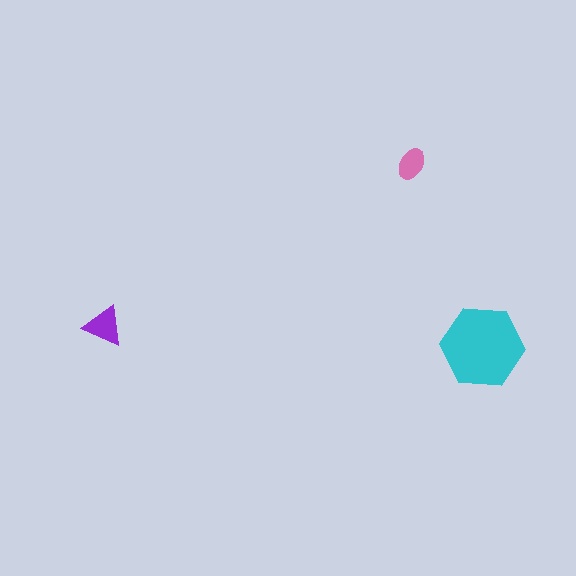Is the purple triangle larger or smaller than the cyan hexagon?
Smaller.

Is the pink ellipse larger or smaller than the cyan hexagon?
Smaller.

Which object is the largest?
The cyan hexagon.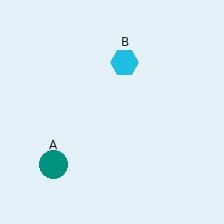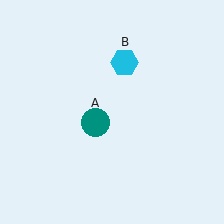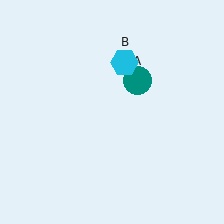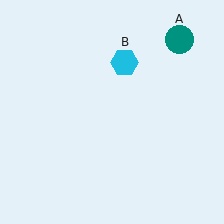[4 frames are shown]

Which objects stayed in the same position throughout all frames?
Cyan hexagon (object B) remained stationary.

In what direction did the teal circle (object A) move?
The teal circle (object A) moved up and to the right.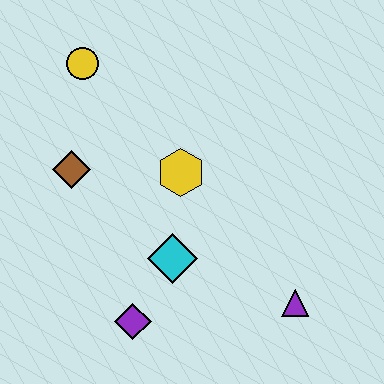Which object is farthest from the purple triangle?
The yellow circle is farthest from the purple triangle.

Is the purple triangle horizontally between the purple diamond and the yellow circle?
No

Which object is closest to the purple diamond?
The cyan diamond is closest to the purple diamond.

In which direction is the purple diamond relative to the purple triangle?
The purple diamond is to the left of the purple triangle.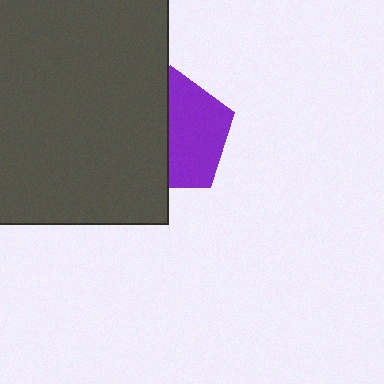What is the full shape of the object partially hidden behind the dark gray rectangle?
The partially hidden object is a purple pentagon.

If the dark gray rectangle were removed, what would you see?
You would see the complete purple pentagon.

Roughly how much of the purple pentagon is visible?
About half of it is visible (roughly 51%).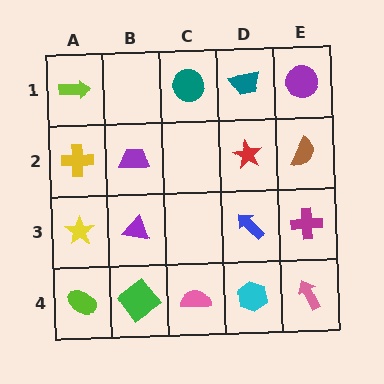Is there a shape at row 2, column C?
No, that cell is empty.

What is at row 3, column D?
A blue arrow.